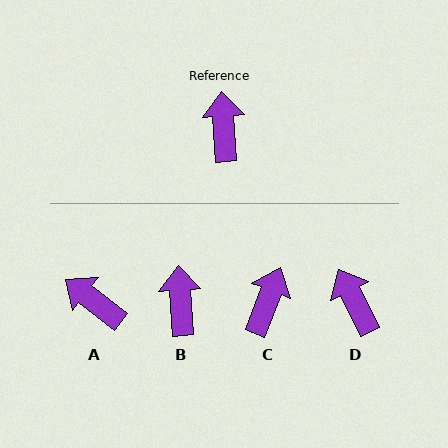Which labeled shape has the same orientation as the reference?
B.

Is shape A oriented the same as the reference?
No, it is off by about 48 degrees.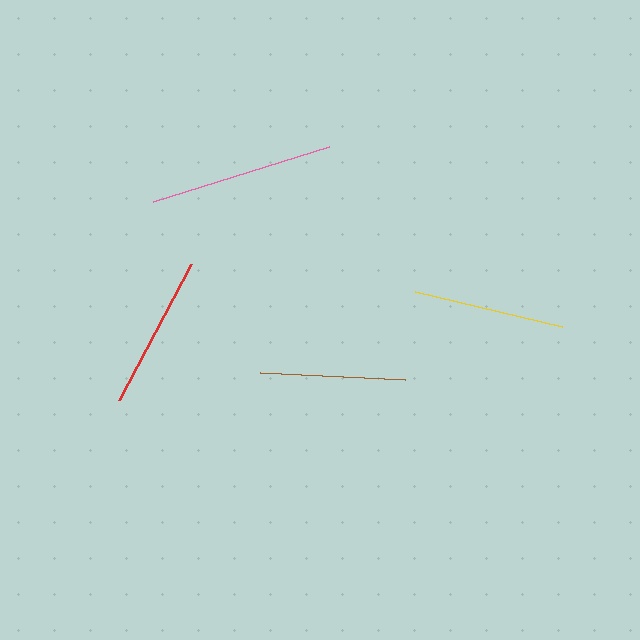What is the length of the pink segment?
The pink segment is approximately 185 pixels long.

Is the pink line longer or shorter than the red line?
The pink line is longer than the red line.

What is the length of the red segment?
The red segment is approximately 154 pixels long.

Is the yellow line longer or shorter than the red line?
The red line is longer than the yellow line.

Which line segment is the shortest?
The brown line is the shortest at approximately 145 pixels.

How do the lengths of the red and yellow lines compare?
The red and yellow lines are approximately the same length.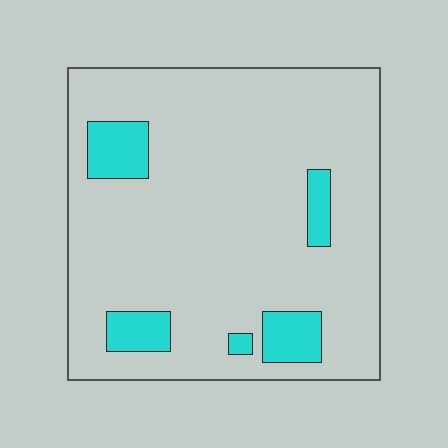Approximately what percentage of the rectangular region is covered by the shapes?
Approximately 10%.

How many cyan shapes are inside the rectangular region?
5.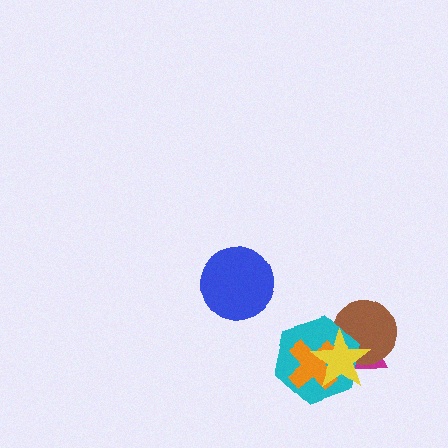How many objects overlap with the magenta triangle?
4 objects overlap with the magenta triangle.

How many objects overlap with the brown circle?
3 objects overlap with the brown circle.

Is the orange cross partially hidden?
Yes, it is partially covered by another shape.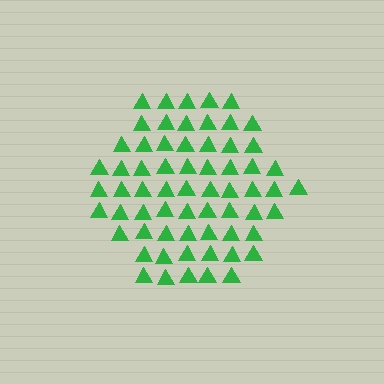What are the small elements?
The small elements are triangles.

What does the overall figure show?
The overall figure shows a hexagon.